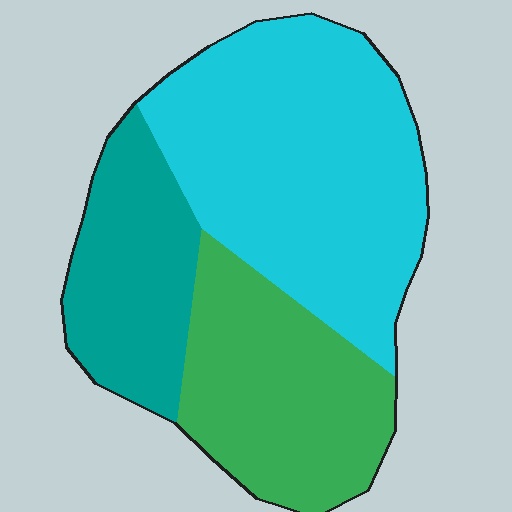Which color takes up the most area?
Cyan, at roughly 50%.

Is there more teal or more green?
Green.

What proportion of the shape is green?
Green takes up between a sixth and a third of the shape.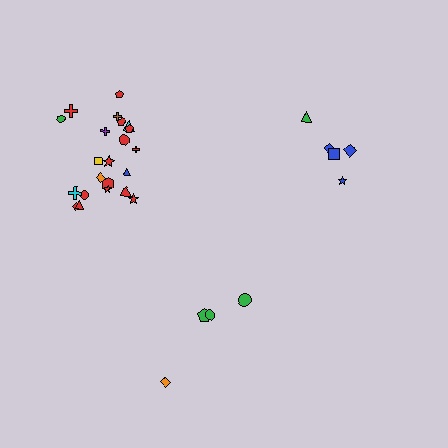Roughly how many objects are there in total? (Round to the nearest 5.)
Roughly 30 objects in total.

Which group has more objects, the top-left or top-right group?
The top-left group.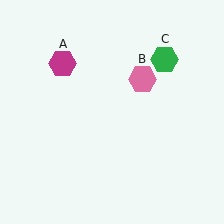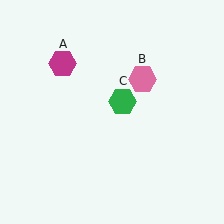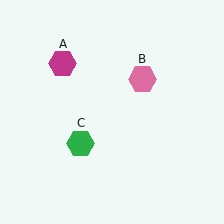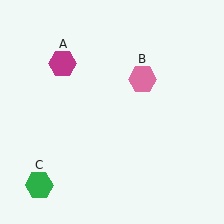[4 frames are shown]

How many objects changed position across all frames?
1 object changed position: green hexagon (object C).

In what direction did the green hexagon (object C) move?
The green hexagon (object C) moved down and to the left.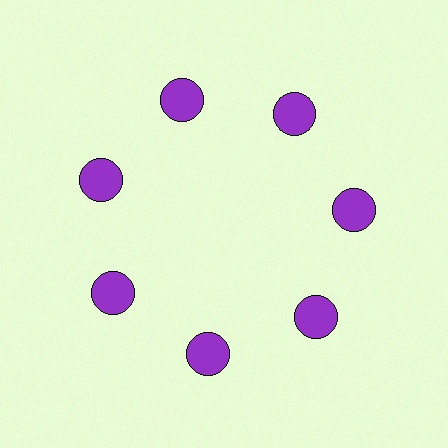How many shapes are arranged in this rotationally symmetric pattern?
There are 7 shapes, arranged in 7 groups of 1.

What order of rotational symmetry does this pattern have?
This pattern has 7-fold rotational symmetry.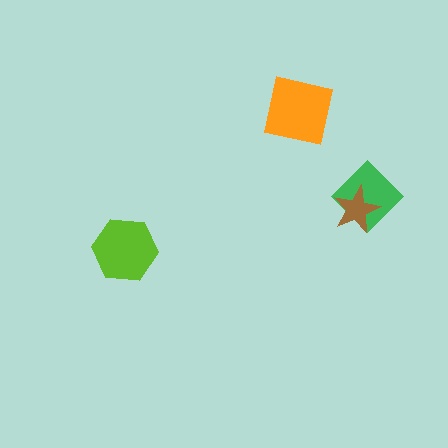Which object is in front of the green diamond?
The brown star is in front of the green diamond.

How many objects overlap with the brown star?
1 object overlaps with the brown star.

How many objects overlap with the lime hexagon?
0 objects overlap with the lime hexagon.